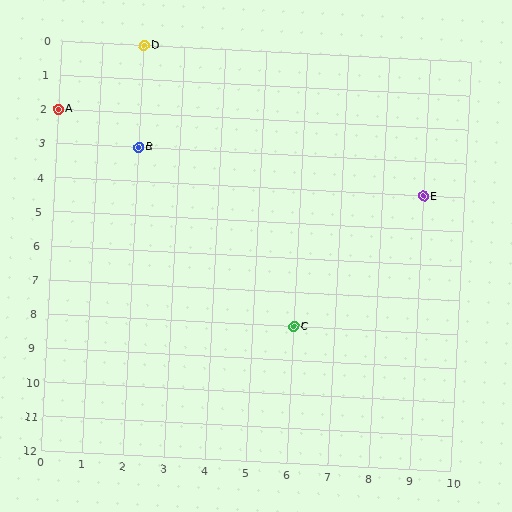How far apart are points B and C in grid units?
Points B and C are 4 columns and 5 rows apart (about 6.4 grid units diagonally).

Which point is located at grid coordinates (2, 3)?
Point B is at (2, 3).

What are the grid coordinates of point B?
Point B is at grid coordinates (2, 3).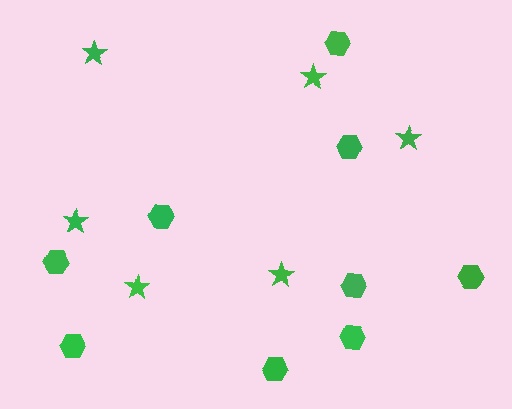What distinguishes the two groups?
There are 2 groups: one group of hexagons (9) and one group of stars (6).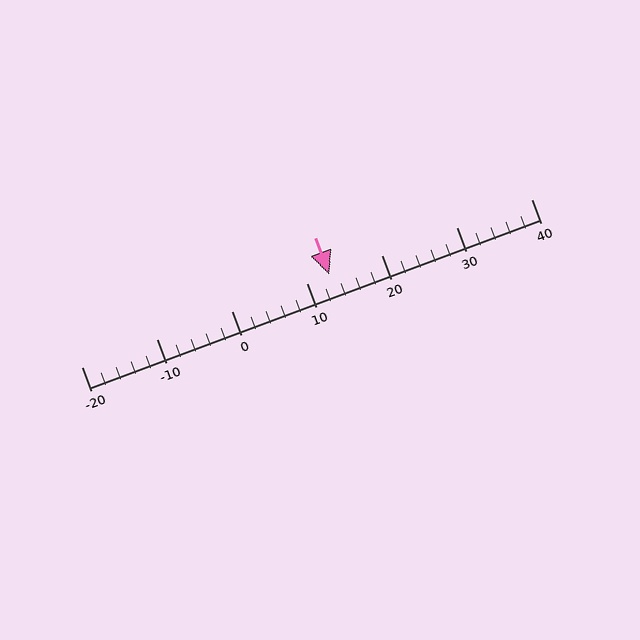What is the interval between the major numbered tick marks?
The major tick marks are spaced 10 units apart.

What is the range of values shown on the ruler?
The ruler shows values from -20 to 40.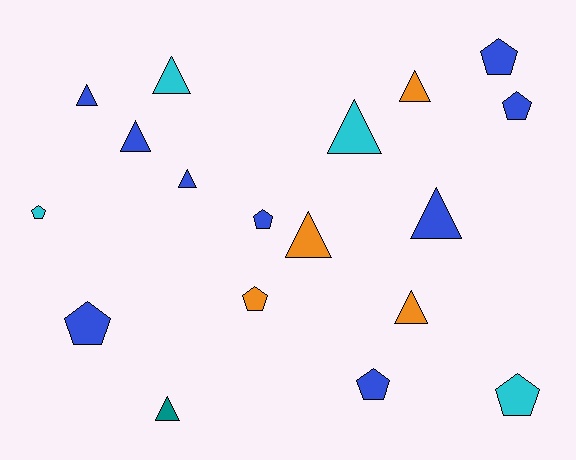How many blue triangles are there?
There are 4 blue triangles.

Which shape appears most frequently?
Triangle, with 10 objects.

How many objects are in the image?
There are 18 objects.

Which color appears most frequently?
Blue, with 9 objects.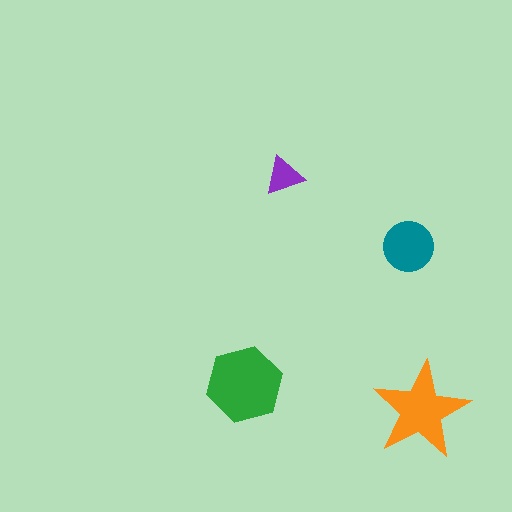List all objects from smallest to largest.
The purple triangle, the teal circle, the orange star, the green hexagon.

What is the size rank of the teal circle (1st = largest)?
3rd.